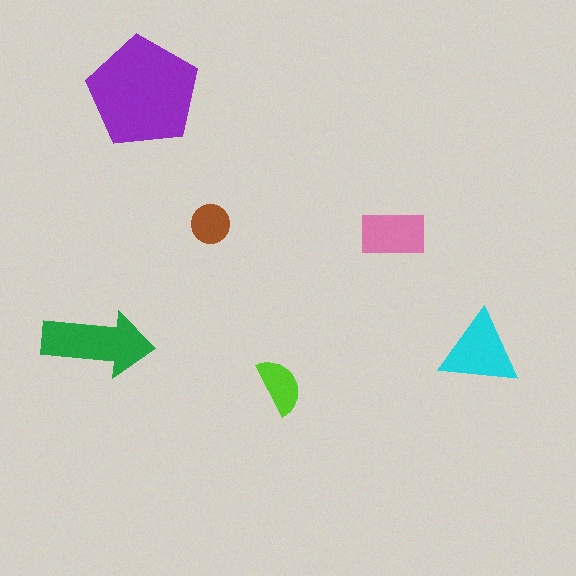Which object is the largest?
The purple pentagon.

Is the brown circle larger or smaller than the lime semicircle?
Smaller.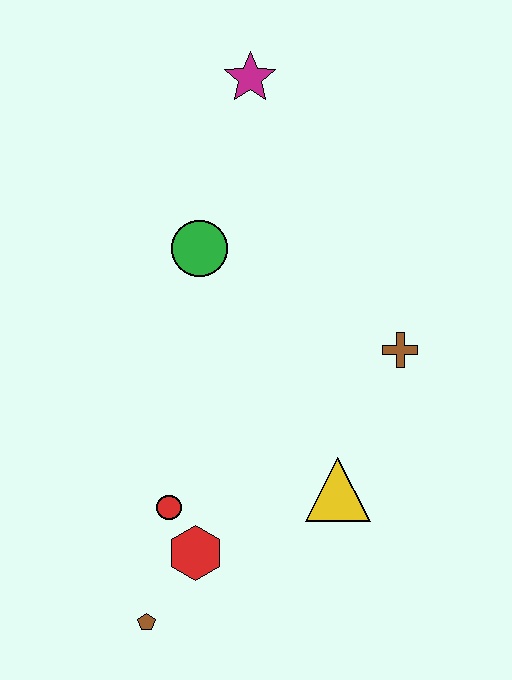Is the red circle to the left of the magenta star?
Yes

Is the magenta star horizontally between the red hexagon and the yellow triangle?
Yes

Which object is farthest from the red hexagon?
The magenta star is farthest from the red hexagon.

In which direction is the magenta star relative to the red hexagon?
The magenta star is above the red hexagon.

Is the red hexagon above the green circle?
No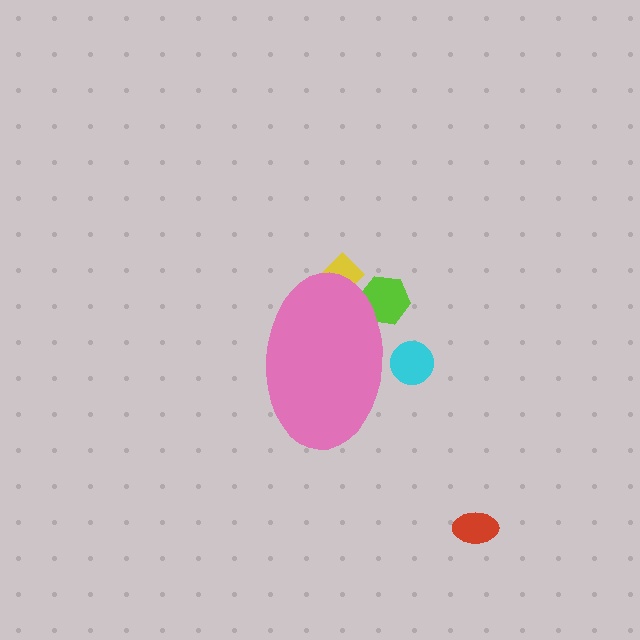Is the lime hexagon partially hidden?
Yes, the lime hexagon is partially hidden behind the pink ellipse.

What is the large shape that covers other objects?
A pink ellipse.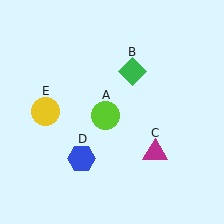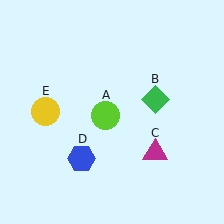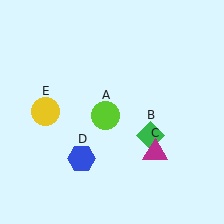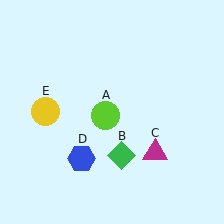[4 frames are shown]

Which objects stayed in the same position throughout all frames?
Lime circle (object A) and magenta triangle (object C) and blue hexagon (object D) and yellow circle (object E) remained stationary.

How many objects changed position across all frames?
1 object changed position: green diamond (object B).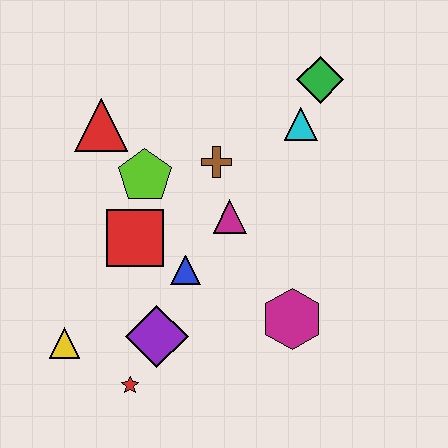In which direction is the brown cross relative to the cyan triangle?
The brown cross is to the left of the cyan triangle.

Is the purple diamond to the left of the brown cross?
Yes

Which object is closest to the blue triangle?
The red square is closest to the blue triangle.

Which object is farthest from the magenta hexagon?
The red triangle is farthest from the magenta hexagon.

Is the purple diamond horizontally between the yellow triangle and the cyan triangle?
Yes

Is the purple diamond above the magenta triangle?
No